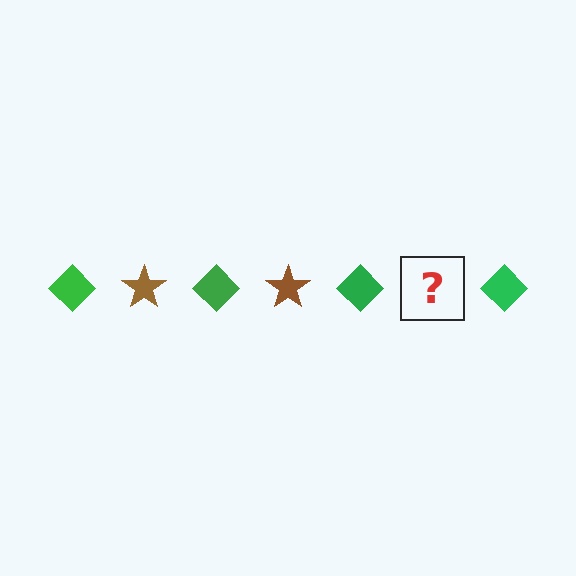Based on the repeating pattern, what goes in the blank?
The blank should be a brown star.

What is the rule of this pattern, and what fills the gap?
The rule is that the pattern alternates between green diamond and brown star. The gap should be filled with a brown star.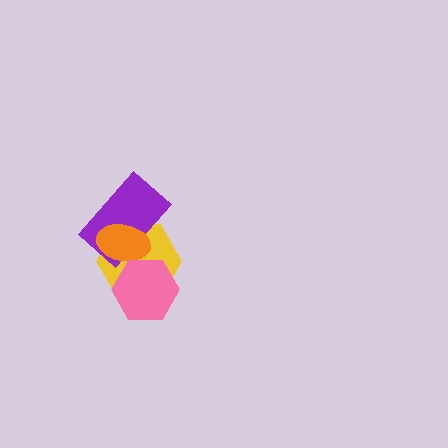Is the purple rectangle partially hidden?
Yes, it is partially covered by another shape.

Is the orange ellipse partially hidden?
Yes, it is partially covered by another shape.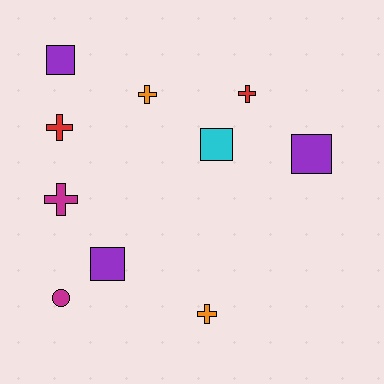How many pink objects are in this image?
There are no pink objects.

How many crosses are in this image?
There are 5 crosses.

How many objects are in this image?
There are 10 objects.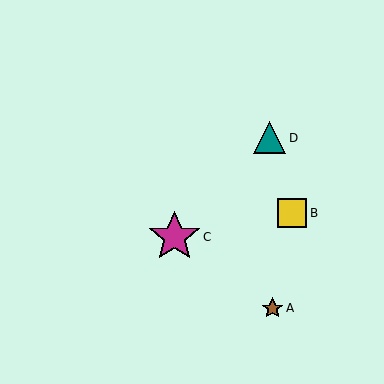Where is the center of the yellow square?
The center of the yellow square is at (292, 213).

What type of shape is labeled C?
Shape C is a magenta star.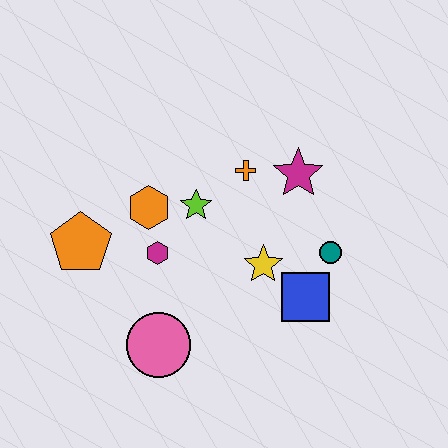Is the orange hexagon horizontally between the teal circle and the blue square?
No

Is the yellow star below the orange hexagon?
Yes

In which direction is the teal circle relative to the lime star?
The teal circle is to the right of the lime star.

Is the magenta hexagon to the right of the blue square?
No